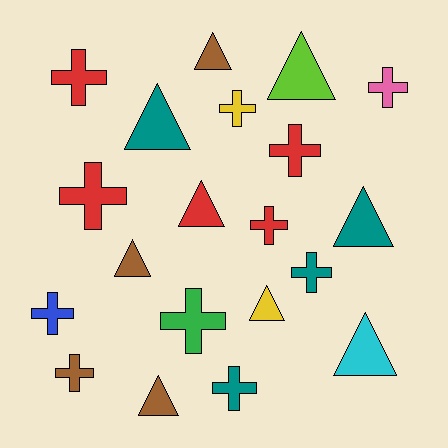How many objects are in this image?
There are 20 objects.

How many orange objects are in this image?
There are no orange objects.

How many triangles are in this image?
There are 9 triangles.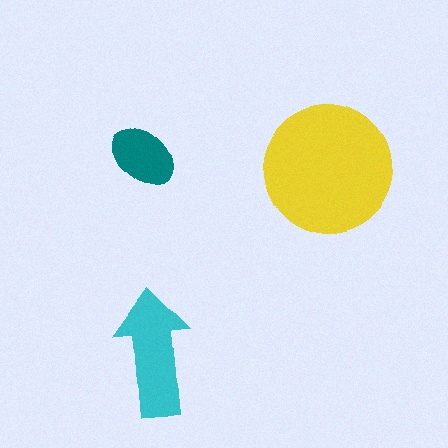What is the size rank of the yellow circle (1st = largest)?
1st.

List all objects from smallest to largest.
The teal ellipse, the cyan arrow, the yellow circle.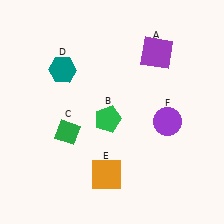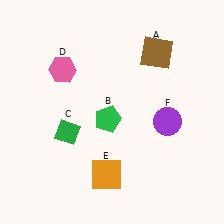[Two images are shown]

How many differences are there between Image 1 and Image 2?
There are 2 differences between the two images.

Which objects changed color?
A changed from purple to brown. D changed from teal to pink.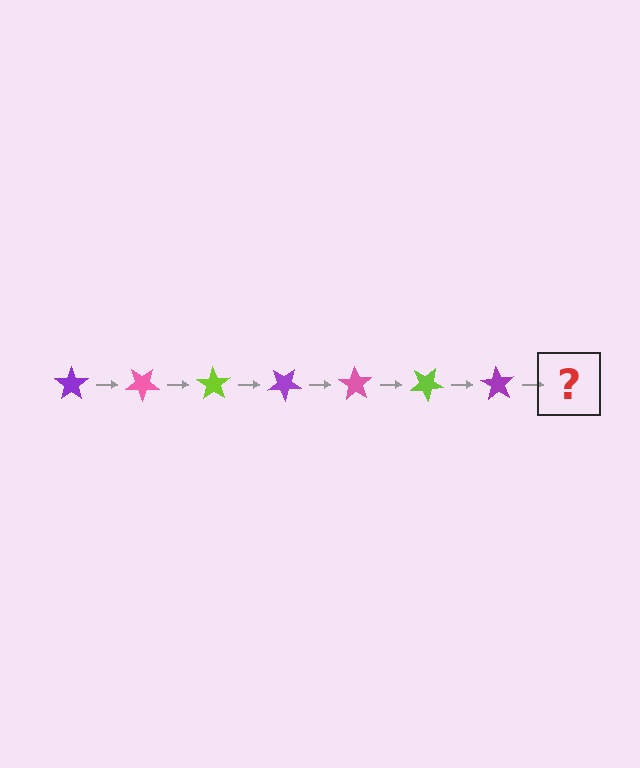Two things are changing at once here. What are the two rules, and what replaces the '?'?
The two rules are that it rotates 35 degrees each step and the color cycles through purple, pink, and lime. The '?' should be a pink star, rotated 245 degrees from the start.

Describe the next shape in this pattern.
It should be a pink star, rotated 245 degrees from the start.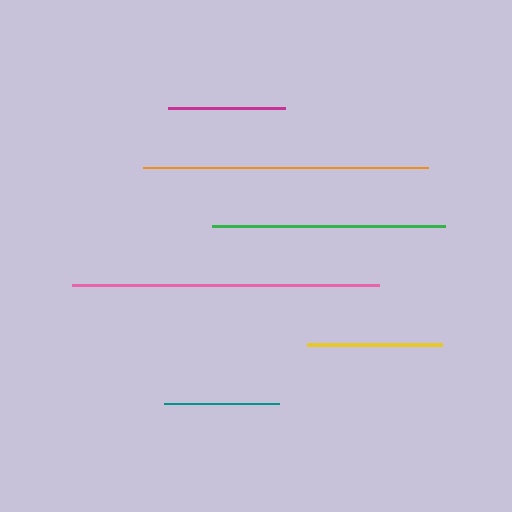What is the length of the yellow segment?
The yellow segment is approximately 135 pixels long.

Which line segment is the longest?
The pink line is the longest at approximately 307 pixels.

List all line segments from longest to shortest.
From longest to shortest: pink, orange, green, yellow, magenta, teal.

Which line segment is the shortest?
The teal line is the shortest at approximately 115 pixels.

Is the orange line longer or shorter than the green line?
The orange line is longer than the green line.